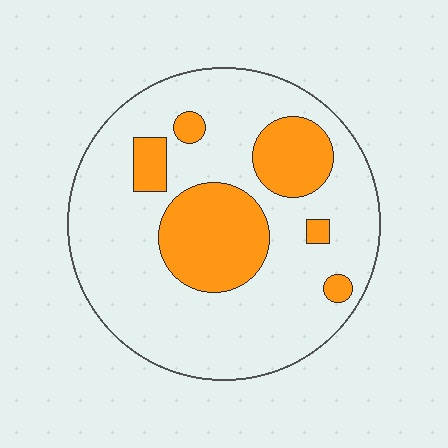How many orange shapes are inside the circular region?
6.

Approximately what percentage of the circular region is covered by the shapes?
Approximately 25%.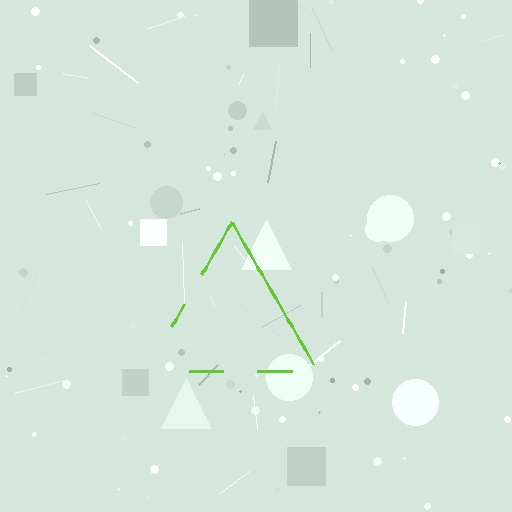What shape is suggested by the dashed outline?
The dashed outline suggests a triangle.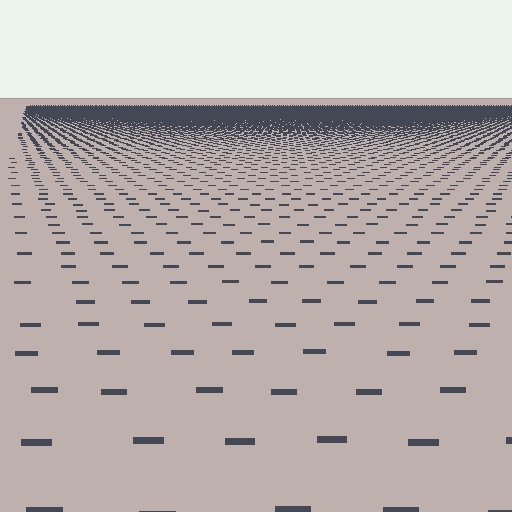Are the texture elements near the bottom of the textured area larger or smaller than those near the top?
Larger. Near the bottom, elements are closer to the viewer and appear at a bigger on-screen size.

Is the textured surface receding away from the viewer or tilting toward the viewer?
The surface is receding away from the viewer. Texture elements get smaller and denser toward the top.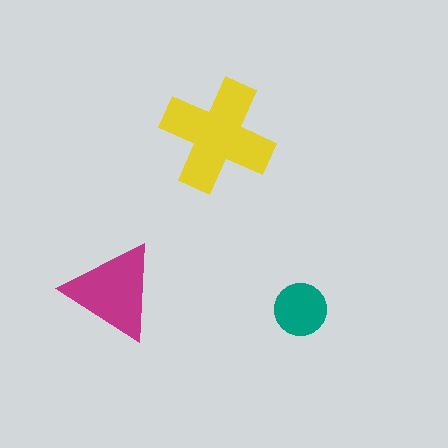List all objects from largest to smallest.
The yellow cross, the magenta triangle, the teal circle.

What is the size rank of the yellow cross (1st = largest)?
1st.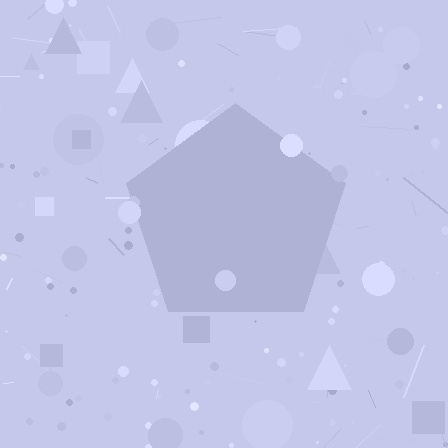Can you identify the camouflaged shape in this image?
The camouflaged shape is a pentagon.